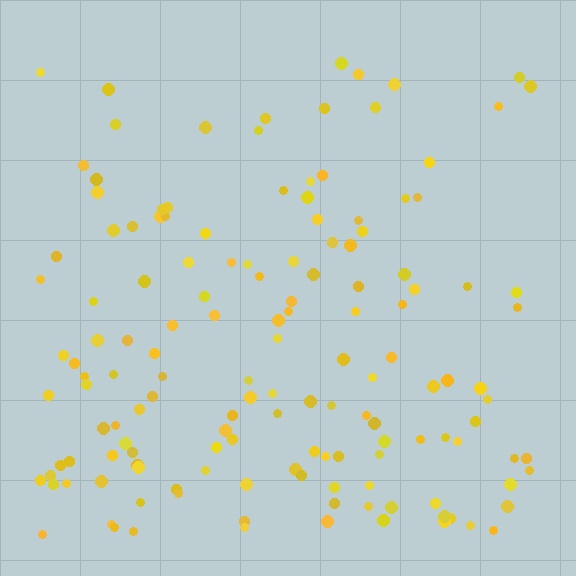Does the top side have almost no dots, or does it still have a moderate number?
Still a moderate number, just noticeably fewer than the bottom.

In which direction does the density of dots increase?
From top to bottom, with the bottom side densest.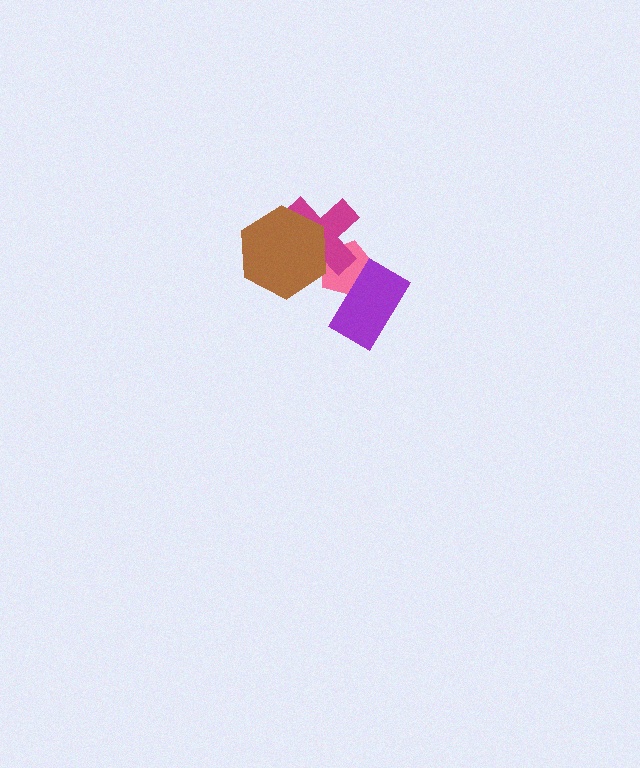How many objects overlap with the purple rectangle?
1 object overlaps with the purple rectangle.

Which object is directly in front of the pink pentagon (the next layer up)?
The purple rectangle is directly in front of the pink pentagon.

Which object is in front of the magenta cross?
The brown hexagon is in front of the magenta cross.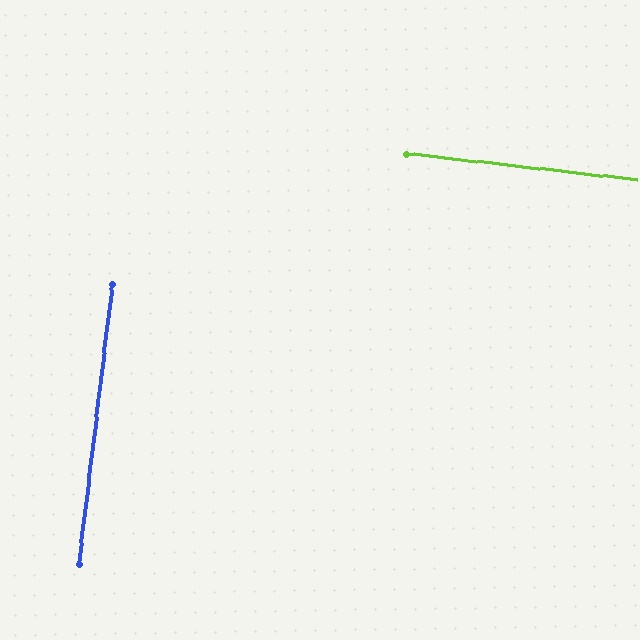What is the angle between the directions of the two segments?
Approximately 90 degrees.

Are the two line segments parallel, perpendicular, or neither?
Perpendicular — they meet at approximately 90°.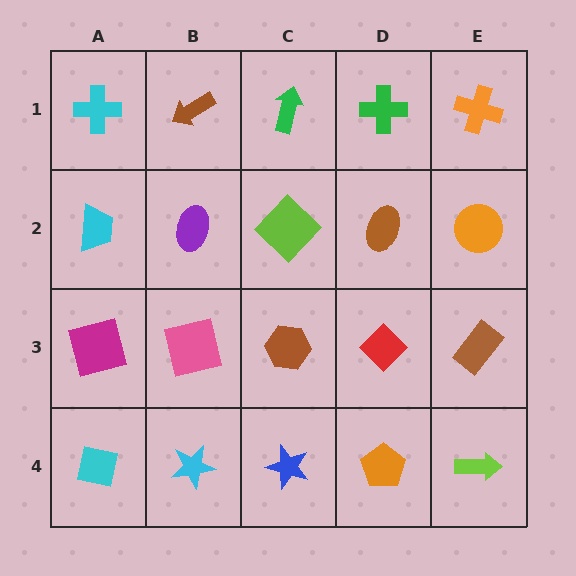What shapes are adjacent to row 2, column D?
A green cross (row 1, column D), a red diamond (row 3, column D), a lime diamond (row 2, column C), an orange circle (row 2, column E).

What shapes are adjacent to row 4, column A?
A magenta square (row 3, column A), a cyan star (row 4, column B).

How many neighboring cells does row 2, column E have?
3.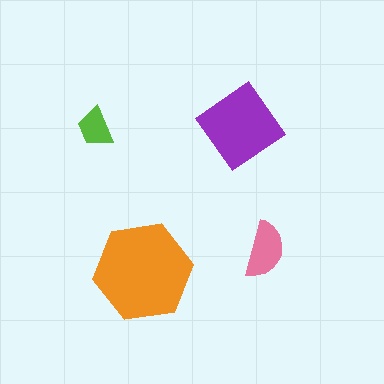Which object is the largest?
The orange hexagon.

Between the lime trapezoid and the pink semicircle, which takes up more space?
The pink semicircle.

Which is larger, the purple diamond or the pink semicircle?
The purple diamond.